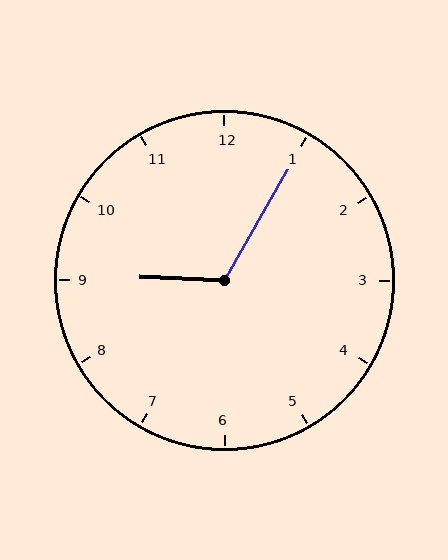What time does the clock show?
9:05.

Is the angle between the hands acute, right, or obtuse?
It is obtuse.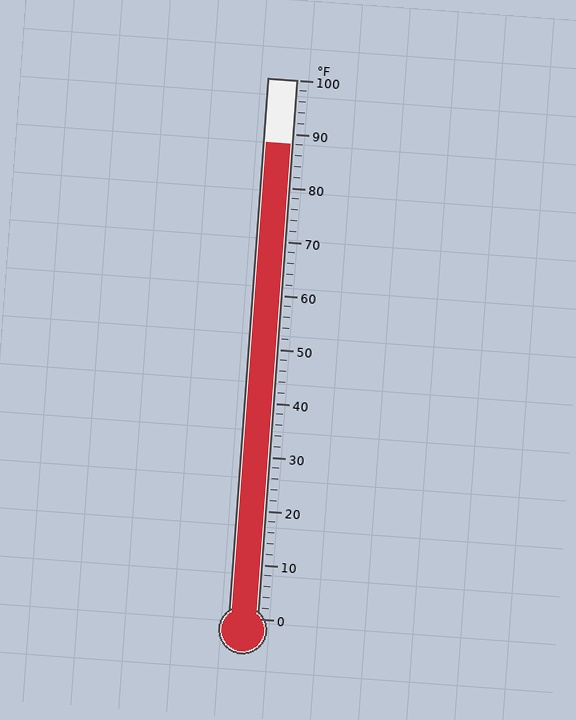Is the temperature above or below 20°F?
The temperature is above 20°F.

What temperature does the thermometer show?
The thermometer shows approximately 88°F.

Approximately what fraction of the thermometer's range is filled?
The thermometer is filled to approximately 90% of its range.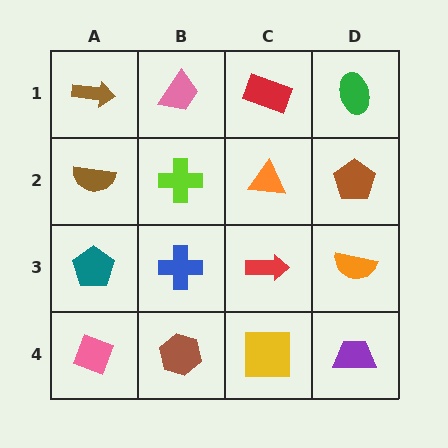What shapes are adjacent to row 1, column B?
A lime cross (row 2, column B), a brown arrow (row 1, column A), a red rectangle (row 1, column C).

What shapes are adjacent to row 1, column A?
A brown semicircle (row 2, column A), a pink trapezoid (row 1, column B).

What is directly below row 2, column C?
A red arrow.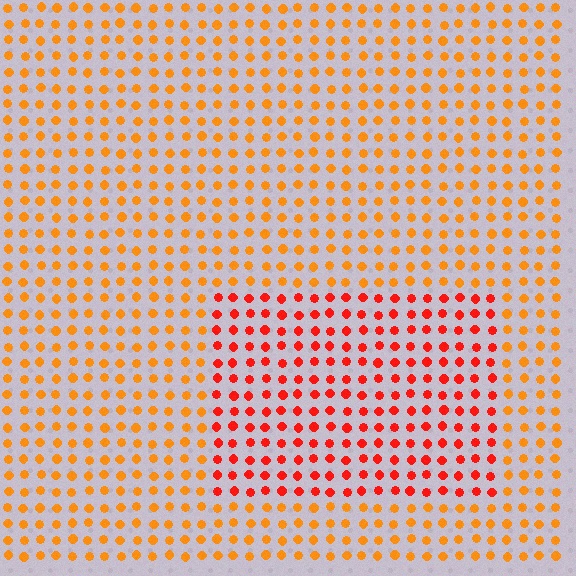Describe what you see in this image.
The image is filled with small orange elements in a uniform arrangement. A rectangle-shaped region is visible where the elements are tinted to a slightly different hue, forming a subtle color boundary.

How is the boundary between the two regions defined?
The boundary is defined purely by a slight shift in hue (about 31 degrees). Spacing, size, and orientation are identical on both sides.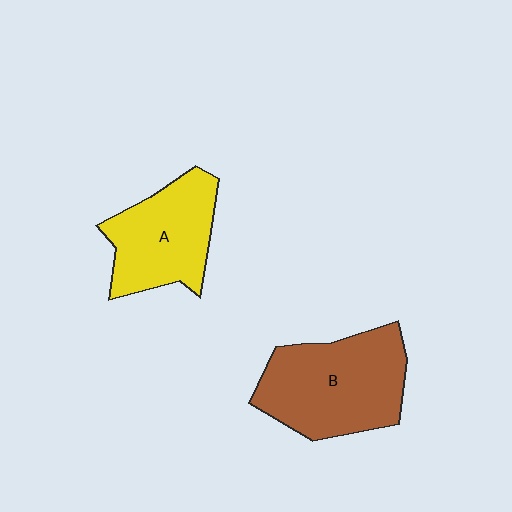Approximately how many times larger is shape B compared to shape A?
Approximately 1.3 times.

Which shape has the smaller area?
Shape A (yellow).